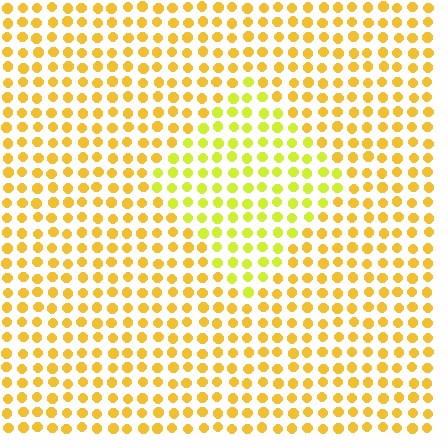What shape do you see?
I see a diamond.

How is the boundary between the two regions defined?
The boundary is defined purely by a slight shift in hue (about 26 degrees). Spacing, size, and orientation are identical on both sides.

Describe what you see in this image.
The image is filled with small yellow elements in a uniform arrangement. A diamond-shaped region is visible where the elements are tinted to a slightly different hue, forming a subtle color boundary.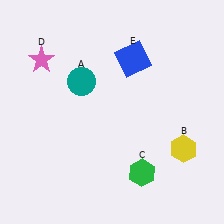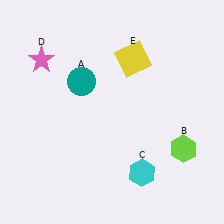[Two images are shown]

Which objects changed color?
B changed from yellow to lime. C changed from green to cyan. E changed from blue to yellow.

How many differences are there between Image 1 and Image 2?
There are 3 differences between the two images.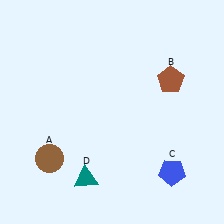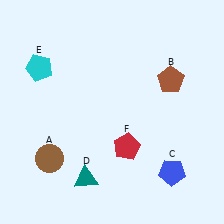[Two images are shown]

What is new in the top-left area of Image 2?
A cyan pentagon (E) was added in the top-left area of Image 2.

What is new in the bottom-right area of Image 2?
A red pentagon (F) was added in the bottom-right area of Image 2.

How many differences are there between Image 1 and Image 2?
There are 2 differences between the two images.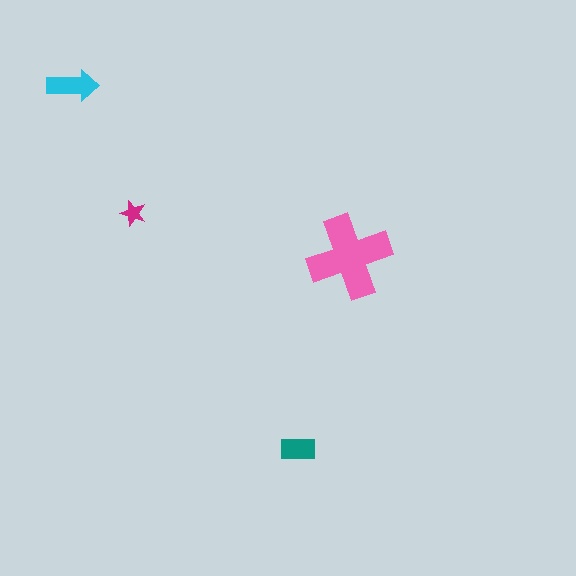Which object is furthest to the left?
The cyan arrow is leftmost.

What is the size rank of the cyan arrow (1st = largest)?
2nd.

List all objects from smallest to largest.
The magenta star, the teal rectangle, the cyan arrow, the pink cross.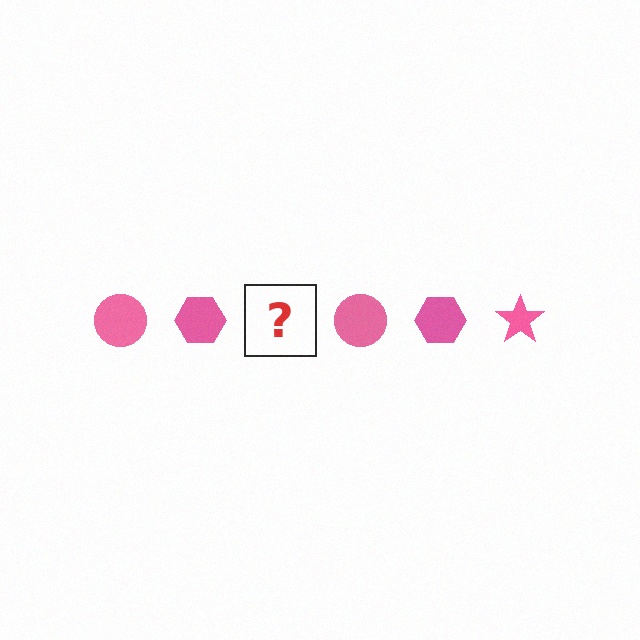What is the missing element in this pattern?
The missing element is a pink star.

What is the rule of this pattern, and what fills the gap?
The rule is that the pattern cycles through circle, hexagon, star shapes in pink. The gap should be filled with a pink star.